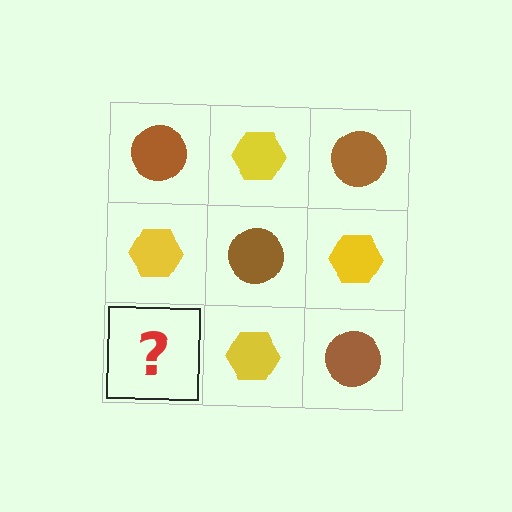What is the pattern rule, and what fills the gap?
The rule is that it alternates brown circle and yellow hexagon in a checkerboard pattern. The gap should be filled with a brown circle.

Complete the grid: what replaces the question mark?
The question mark should be replaced with a brown circle.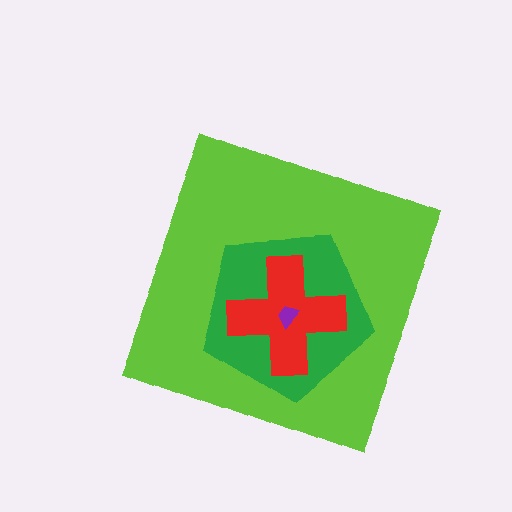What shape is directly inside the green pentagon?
The red cross.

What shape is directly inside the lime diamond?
The green pentagon.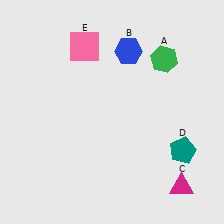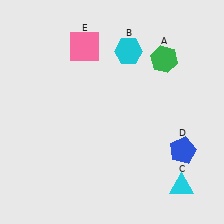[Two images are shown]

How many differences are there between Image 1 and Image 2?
There are 3 differences between the two images.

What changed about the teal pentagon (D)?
In Image 1, D is teal. In Image 2, it changed to blue.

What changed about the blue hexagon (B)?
In Image 1, B is blue. In Image 2, it changed to cyan.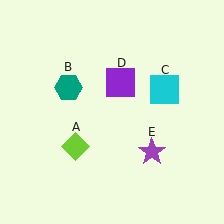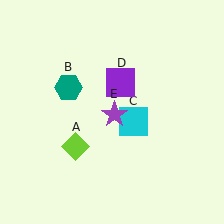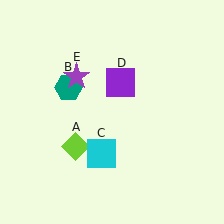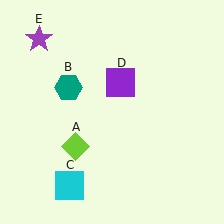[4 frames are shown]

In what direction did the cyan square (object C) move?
The cyan square (object C) moved down and to the left.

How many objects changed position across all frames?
2 objects changed position: cyan square (object C), purple star (object E).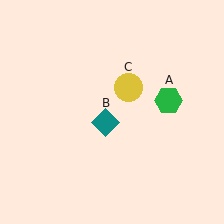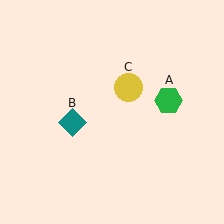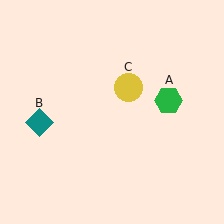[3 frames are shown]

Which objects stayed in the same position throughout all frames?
Green hexagon (object A) and yellow circle (object C) remained stationary.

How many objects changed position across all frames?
1 object changed position: teal diamond (object B).